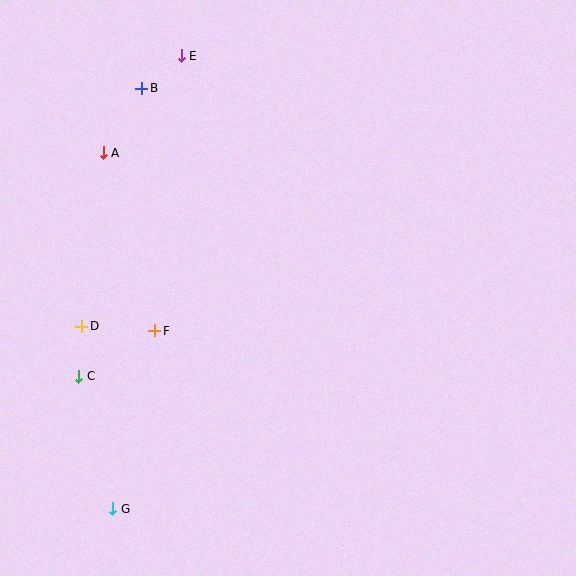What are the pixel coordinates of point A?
Point A is at (103, 153).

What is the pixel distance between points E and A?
The distance between E and A is 124 pixels.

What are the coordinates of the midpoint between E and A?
The midpoint between E and A is at (142, 104).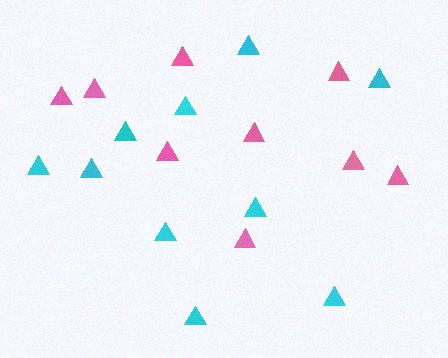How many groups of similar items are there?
There are 2 groups: one group of pink triangles (9) and one group of cyan triangles (10).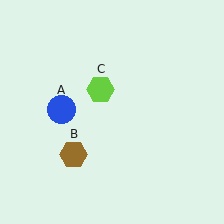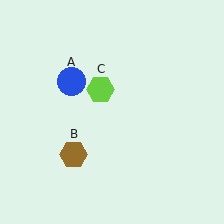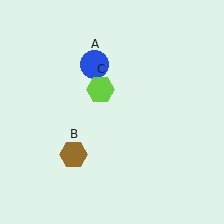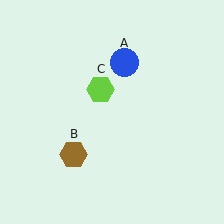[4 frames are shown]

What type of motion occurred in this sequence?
The blue circle (object A) rotated clockwise around the center of the scene.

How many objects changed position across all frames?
1 object changed position: blue circle (object A).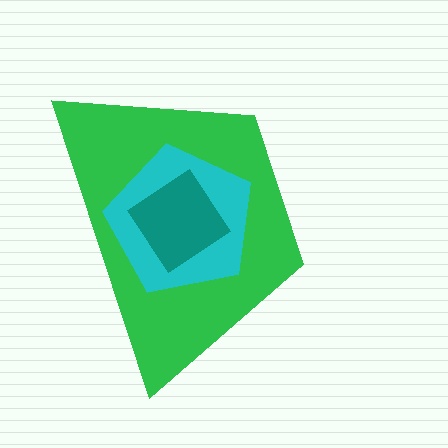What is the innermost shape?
The teal diamond.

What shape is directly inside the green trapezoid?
The cyan pentagon.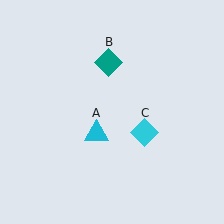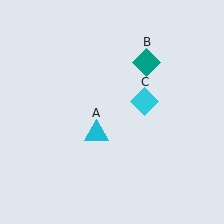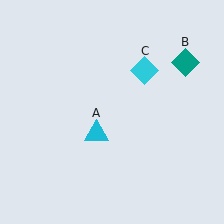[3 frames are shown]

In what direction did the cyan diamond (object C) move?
The cyan diamond (object C) moved up.